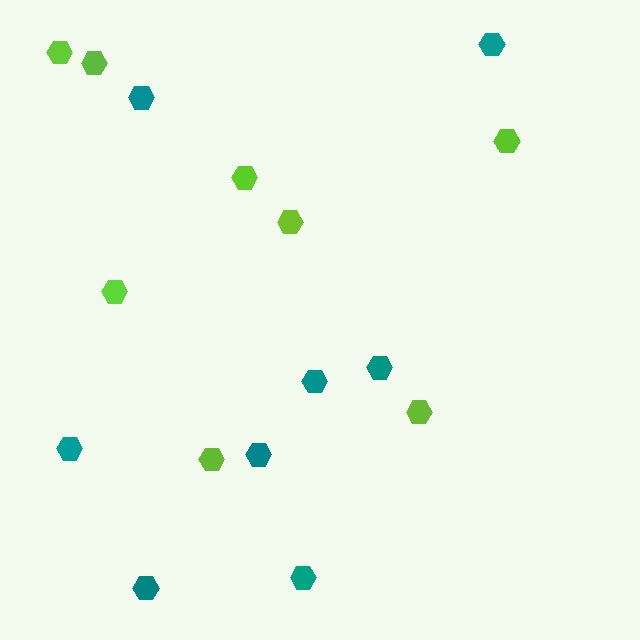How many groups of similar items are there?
There are 2 groups: one group of teal hexagons (8) and one group of lime hexagons (8).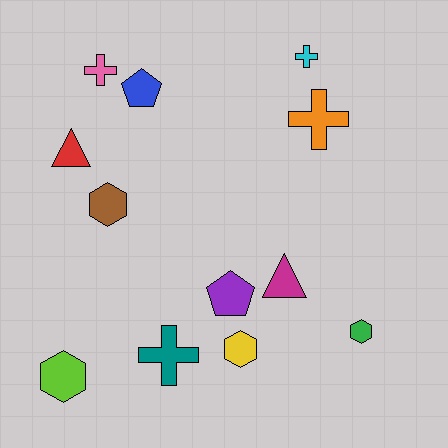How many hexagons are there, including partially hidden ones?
There are 4 hexagons.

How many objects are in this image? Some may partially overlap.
There are 12 objects.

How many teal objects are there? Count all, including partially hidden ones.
There is 1 teal object.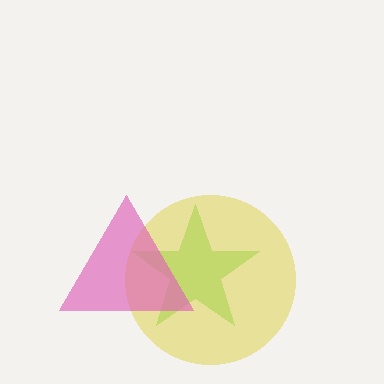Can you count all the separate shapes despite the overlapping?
Yes, there are 3 separate shapes.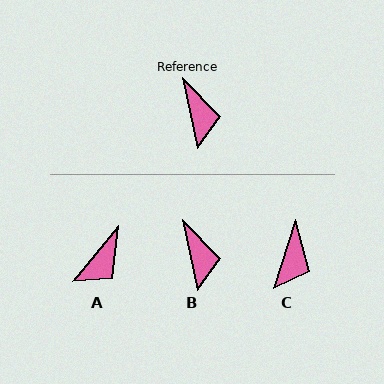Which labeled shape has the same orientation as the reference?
B.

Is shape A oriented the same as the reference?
No, it is off by about 51 degrees.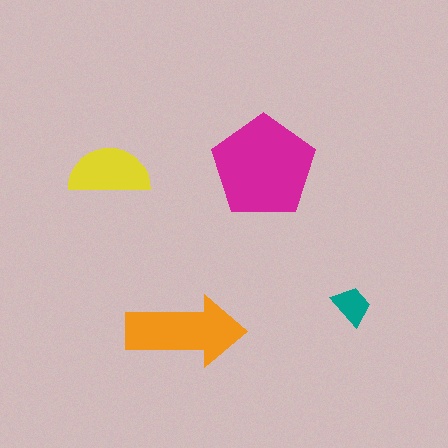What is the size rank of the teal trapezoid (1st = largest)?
4th.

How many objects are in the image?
There are 4 objects in the image.